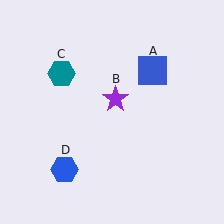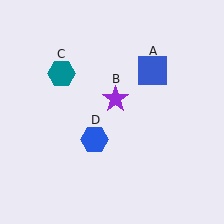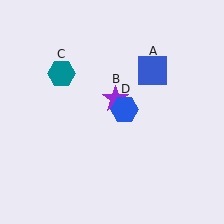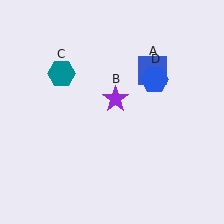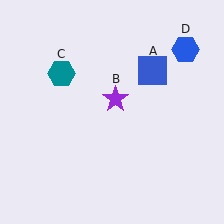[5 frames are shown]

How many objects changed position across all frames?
1 object changed position: blue hexagon (object D).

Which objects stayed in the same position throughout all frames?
Blue square (object A) and purple star (object B) and teal hexagon (object C) remained stationary.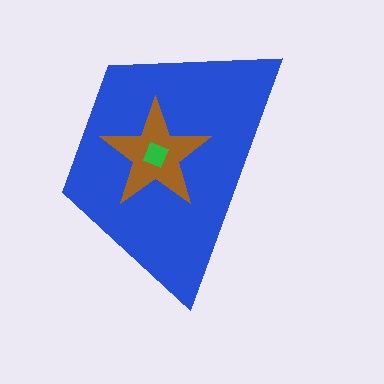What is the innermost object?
The green square.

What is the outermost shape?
The blue trapezoid.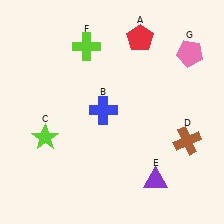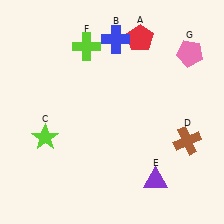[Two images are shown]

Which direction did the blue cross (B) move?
The blue cross (B) moved up.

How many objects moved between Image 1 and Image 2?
1 object moved between the two images.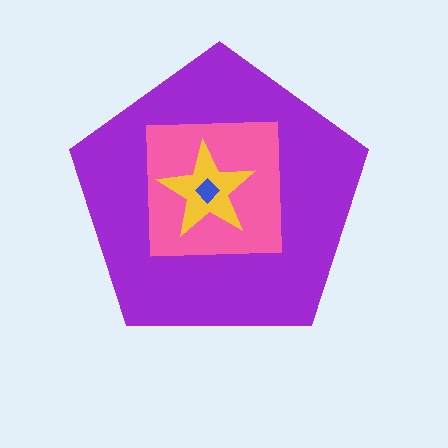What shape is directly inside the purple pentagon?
The pink square.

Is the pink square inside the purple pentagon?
Yes.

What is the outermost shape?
The purple pentagon.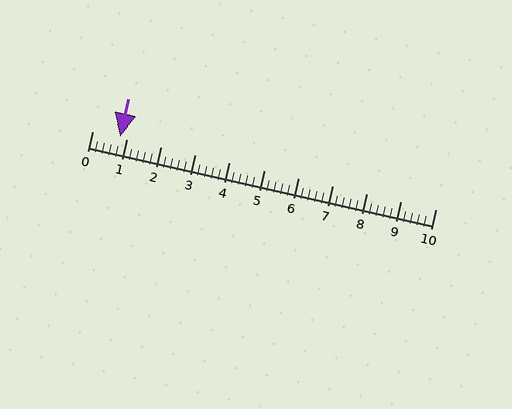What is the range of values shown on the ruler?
The ruler shows values from 0 to 10.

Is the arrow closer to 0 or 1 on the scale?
The arrow is closer to 1.